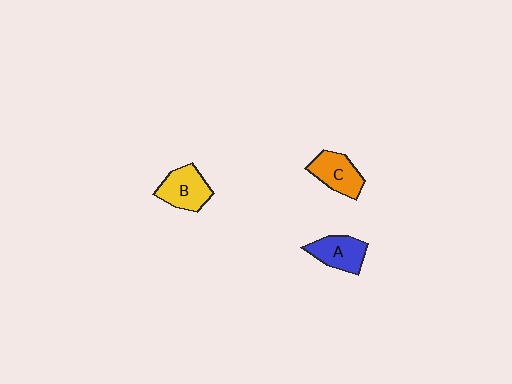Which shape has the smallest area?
Shape A (blue).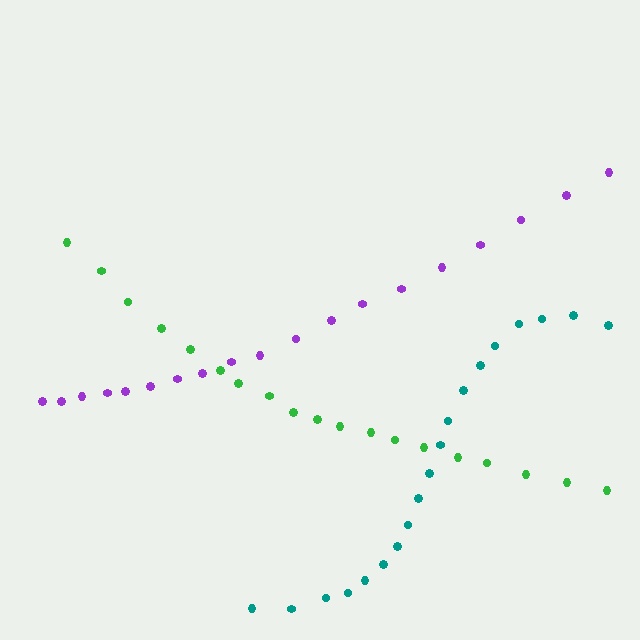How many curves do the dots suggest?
There are 3 distinct paths.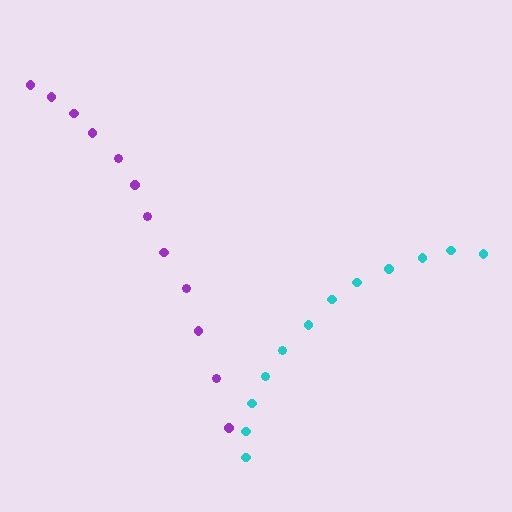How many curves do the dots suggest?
There are 2 distinct paths.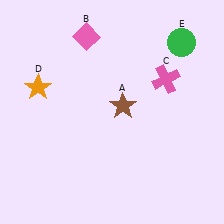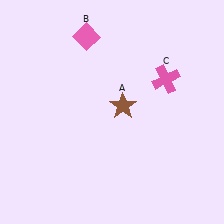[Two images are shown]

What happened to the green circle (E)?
The green circle (E) was removed in Image 2. It was in the top-right area of Image 1.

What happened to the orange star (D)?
The orange star (D) was removed in Image 2. It was in the top-left area of Image 1.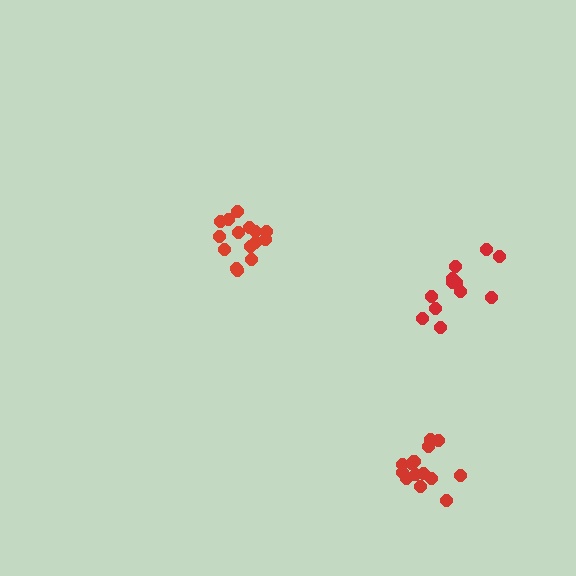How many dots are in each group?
Group 1: 15 dots, Group 2: 12 dots, Group 3: 14 dots (41 total).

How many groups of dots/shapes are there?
There are 3 groups.